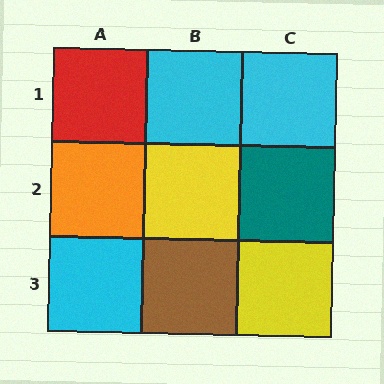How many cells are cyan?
3 cells are cyan.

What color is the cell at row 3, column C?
Yellow.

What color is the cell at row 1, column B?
Cyan.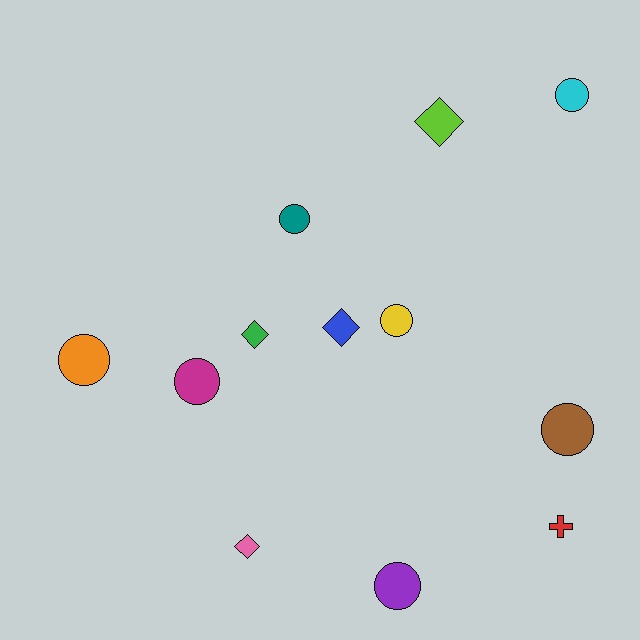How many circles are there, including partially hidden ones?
There are 7 circles.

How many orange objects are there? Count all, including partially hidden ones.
There is 1 orange object.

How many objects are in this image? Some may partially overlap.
There are 12 objects.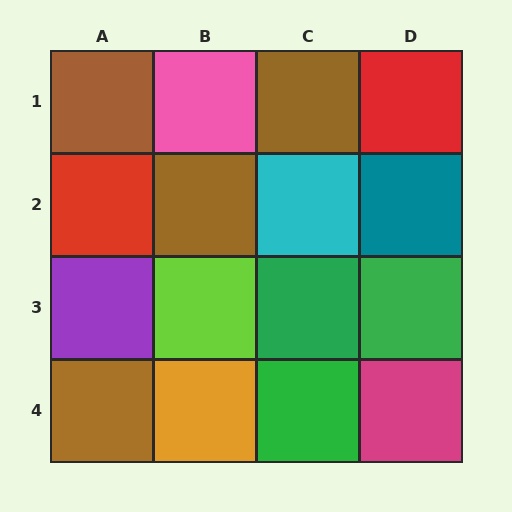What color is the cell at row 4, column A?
Brown.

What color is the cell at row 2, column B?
Brown.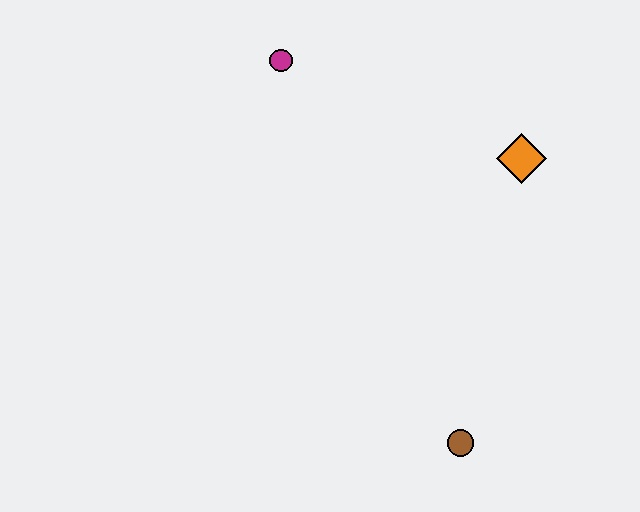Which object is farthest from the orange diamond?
The brown circle is farthest from the orange diamond.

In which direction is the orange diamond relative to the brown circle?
The orange diamond is above the brown circle.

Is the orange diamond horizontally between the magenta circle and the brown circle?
No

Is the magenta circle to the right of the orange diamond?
No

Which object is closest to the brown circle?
The orange diamond is closest to the brown circle.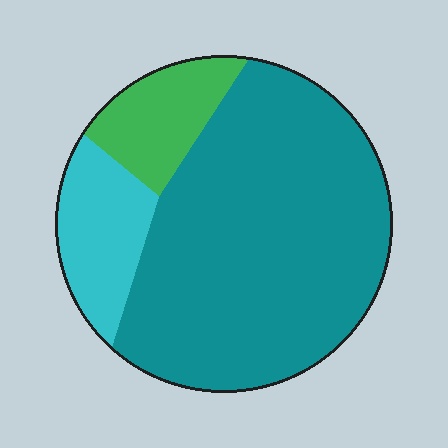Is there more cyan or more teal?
Teal.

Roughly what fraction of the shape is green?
Green takes up less than a sixth of the shape.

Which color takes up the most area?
Teal, at roughly 70%.